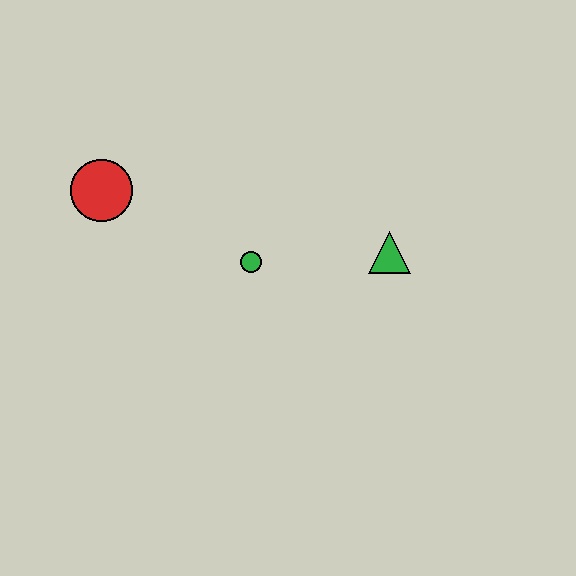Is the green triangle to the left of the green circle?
No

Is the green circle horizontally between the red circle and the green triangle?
Yes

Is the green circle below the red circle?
Yes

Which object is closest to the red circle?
The green circle is closest to the red circle.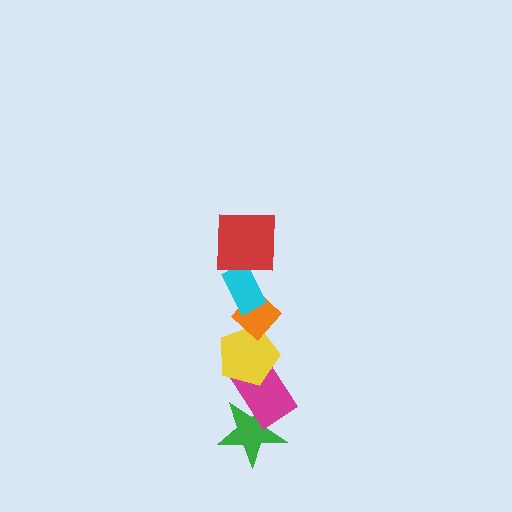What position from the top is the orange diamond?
The orange diamond is 3rd from the top.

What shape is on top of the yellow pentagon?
The orange diamond is on top of the yellow pentagon.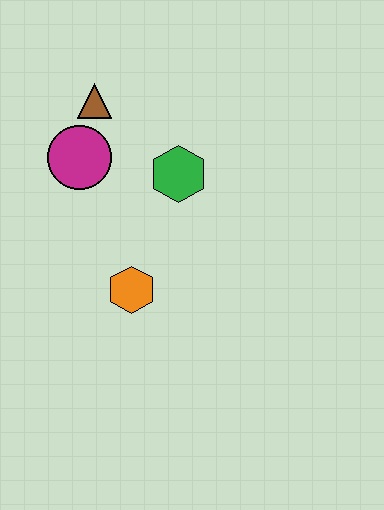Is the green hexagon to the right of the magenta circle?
Yes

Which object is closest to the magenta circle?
The brown triangle is closest to the magenta circle.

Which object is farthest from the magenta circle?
The orange hexagon is farthest from the magenta circle.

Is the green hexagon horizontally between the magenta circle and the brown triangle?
No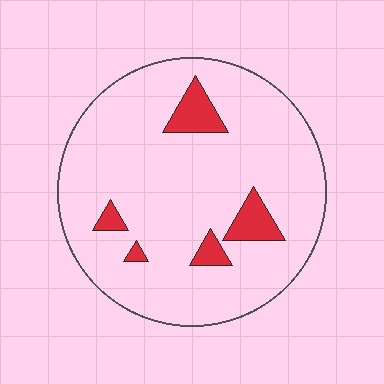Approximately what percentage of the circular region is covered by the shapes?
Approximately 10%.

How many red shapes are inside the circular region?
5.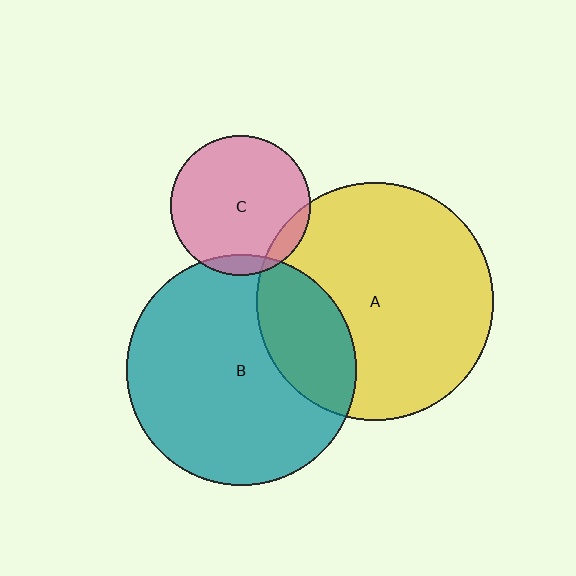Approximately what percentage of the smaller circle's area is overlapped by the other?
Approximately 10%.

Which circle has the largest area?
Circle A (yellow).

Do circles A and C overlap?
Yes.